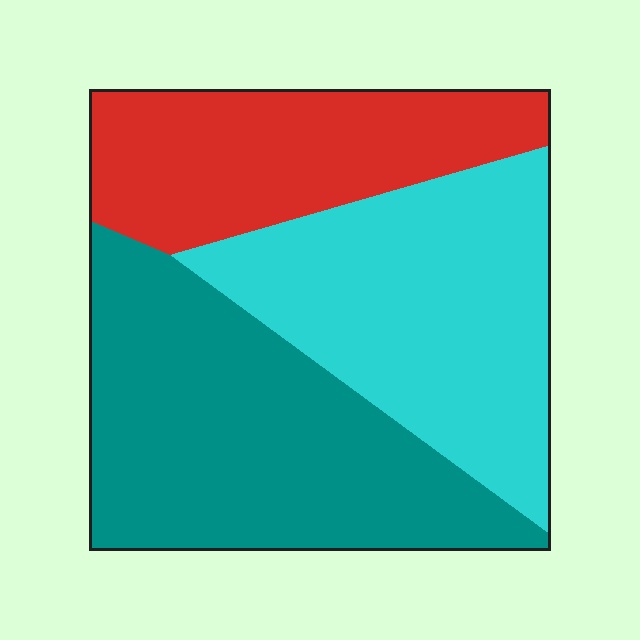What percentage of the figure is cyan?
Cyan takes up about one third (1/3) of the figure.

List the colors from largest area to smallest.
From largest to smallest: teal, cyan, red.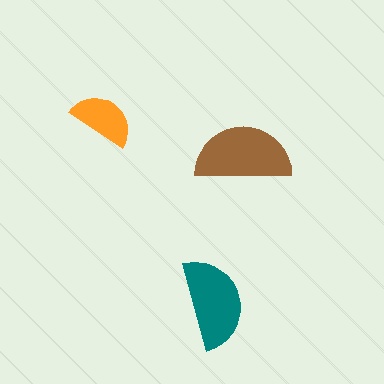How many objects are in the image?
There are 3 objects in the image.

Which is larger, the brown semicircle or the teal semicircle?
The brown one.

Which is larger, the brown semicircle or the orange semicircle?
The brown one.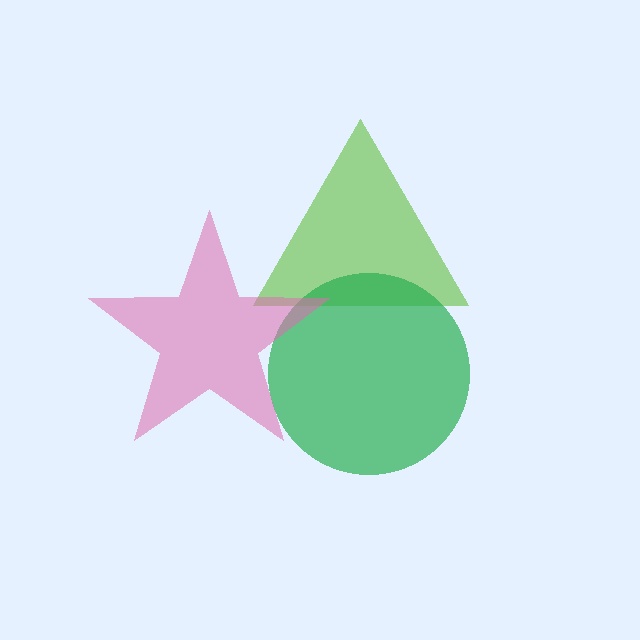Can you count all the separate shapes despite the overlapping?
Yes, there are 3 separate shapes.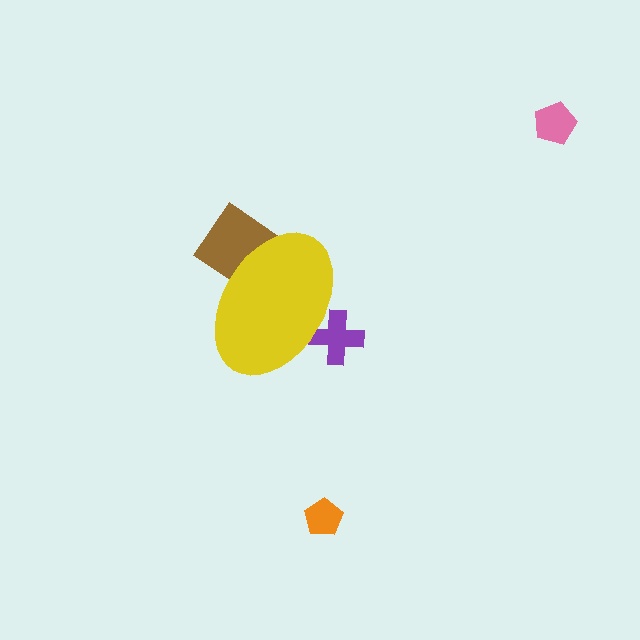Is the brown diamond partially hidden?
Yes, the brown diamond is partially hidden behind the yellow ellipse.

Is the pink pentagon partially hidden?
No, the pink pentagon is fully visible.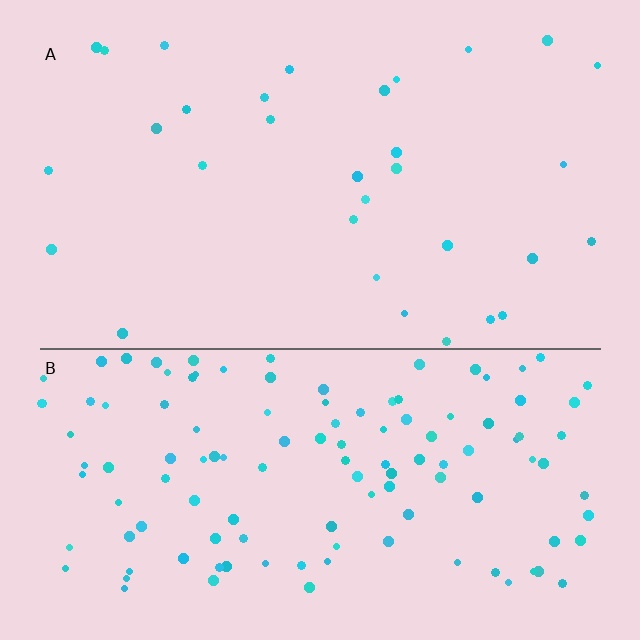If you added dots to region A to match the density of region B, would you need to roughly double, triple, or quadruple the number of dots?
Approximately quadruple.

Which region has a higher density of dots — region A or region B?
B (the bottom).